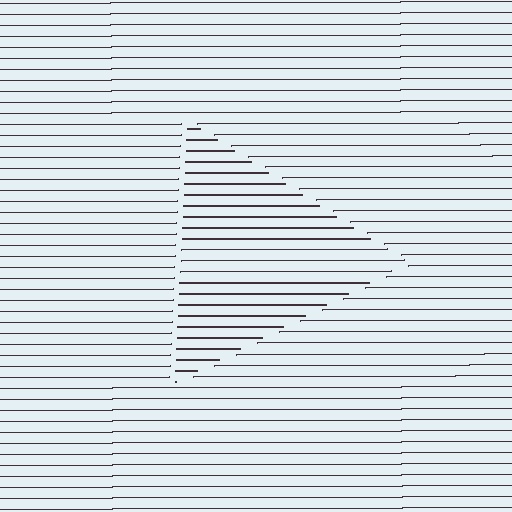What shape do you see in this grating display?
An illusory triangle. The interior of the shape contains the same grating, shifted by half a period — the contour is defined by the phase discontinuity where line-ends from the inner and outer gratings abut.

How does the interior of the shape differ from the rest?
The interior of the shape contains the same grating, shifted by half a period — the contour is defined by the phase discontinuity where line-ends from the inner and outer gratings abut.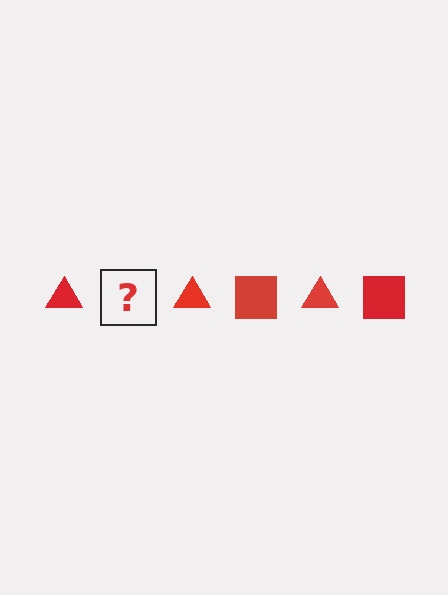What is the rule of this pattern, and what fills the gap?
The rule is that the pattern cycles through triangle, square shapes in red. The gap should be filled with a red square.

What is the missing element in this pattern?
The missing element is a red square.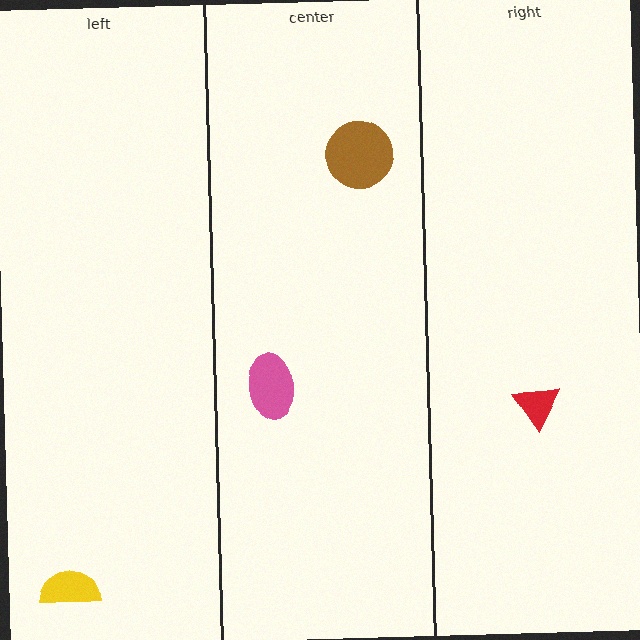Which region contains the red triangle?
The right region.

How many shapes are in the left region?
1.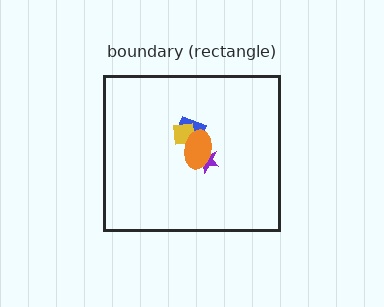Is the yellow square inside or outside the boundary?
Inside.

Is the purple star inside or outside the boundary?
Inside.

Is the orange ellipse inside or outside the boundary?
Inside.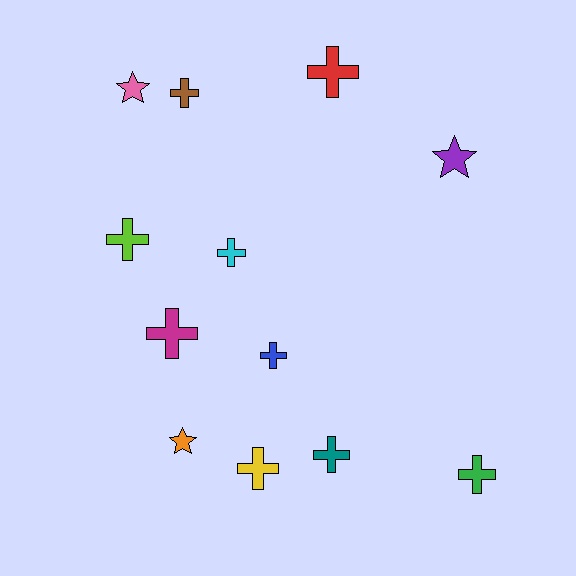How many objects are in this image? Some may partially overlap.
There are 12 objects.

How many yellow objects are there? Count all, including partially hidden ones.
There is 1 yellow object.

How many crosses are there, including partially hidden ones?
There are 9 crosses.